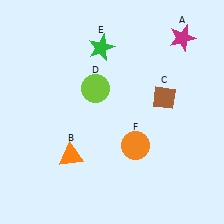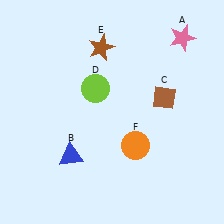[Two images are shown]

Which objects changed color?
A changed from magenta to pink. B changed from orange to blue. E changed from green to brown.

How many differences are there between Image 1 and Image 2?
There are 3 differences between the two images.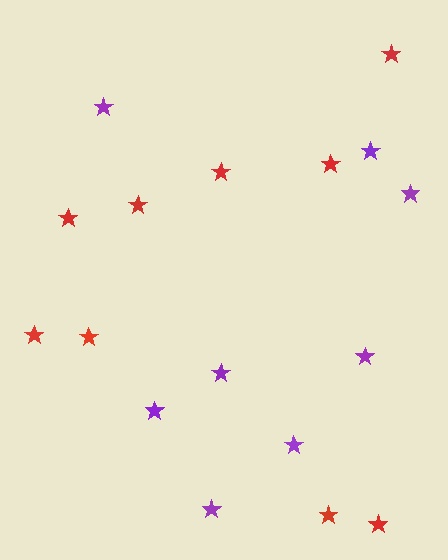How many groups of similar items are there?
There are 2 groups: one group of red stars (9) and one group of purple stars (8).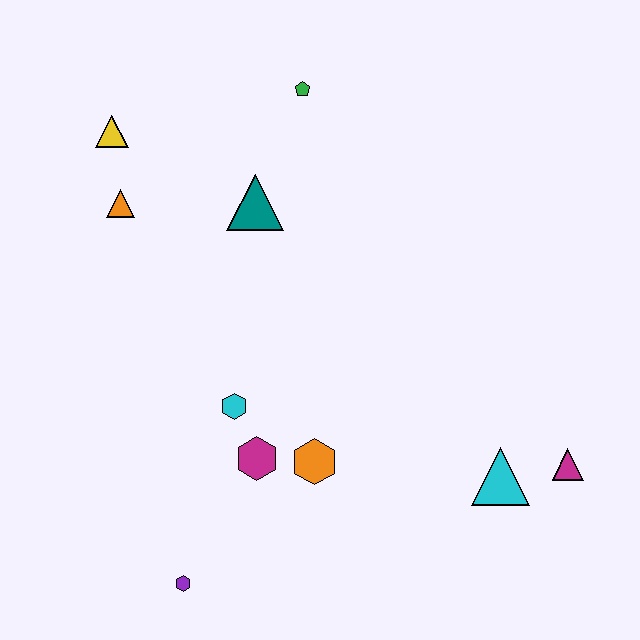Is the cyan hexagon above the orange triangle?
No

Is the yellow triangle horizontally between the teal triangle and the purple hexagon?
No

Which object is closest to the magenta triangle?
The cyan triangle is closest to the magenta triangle.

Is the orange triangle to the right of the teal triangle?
No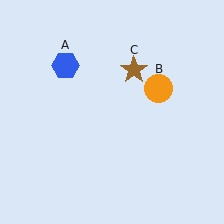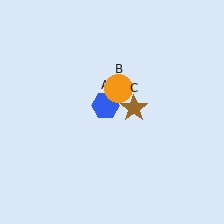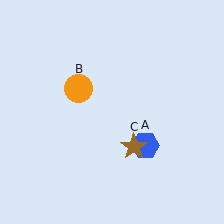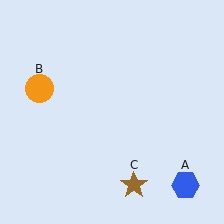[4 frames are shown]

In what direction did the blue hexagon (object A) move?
The blue hexagon (object A) moved down and to the right.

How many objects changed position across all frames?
3 objects changed position: blue hexagon (object A), orange circle (object B), brown star (object C).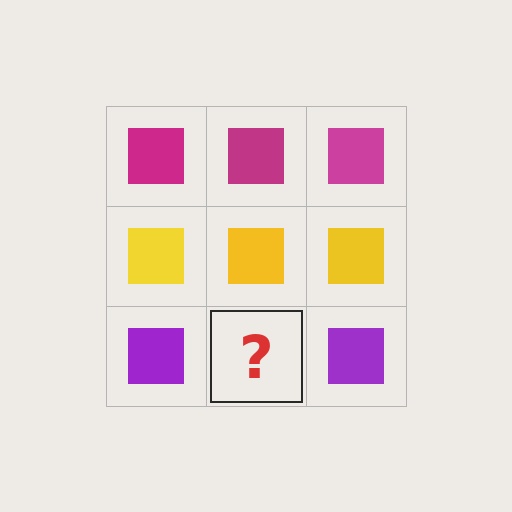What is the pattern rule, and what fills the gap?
The rule is that each row has a consistent color. The gap should be filled with a purple square.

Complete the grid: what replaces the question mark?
The question mark should be replaced with a purple square.